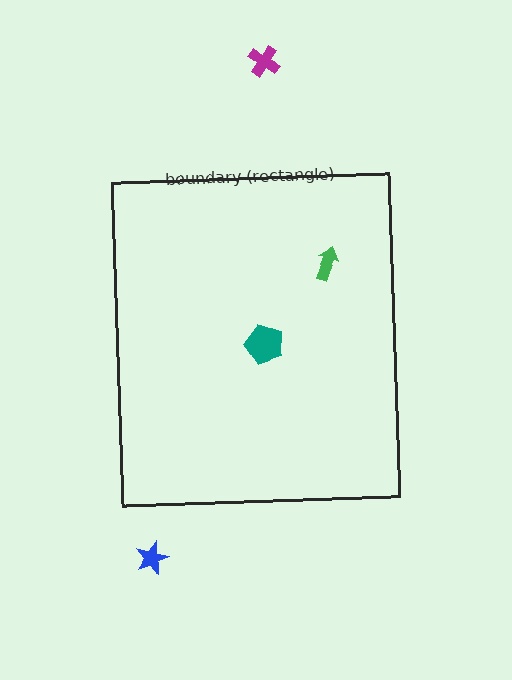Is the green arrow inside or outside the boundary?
Inside.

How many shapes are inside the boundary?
2 inside, 2 outside.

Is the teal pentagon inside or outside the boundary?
Inside.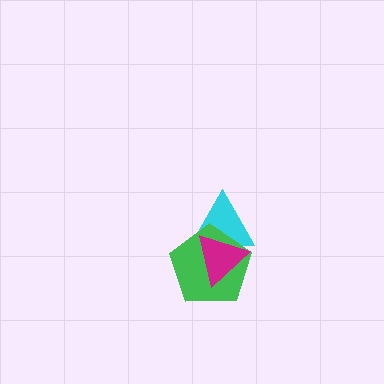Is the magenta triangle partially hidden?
No, no other shape covers it.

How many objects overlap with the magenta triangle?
2 objects overlap with the magenta triangle.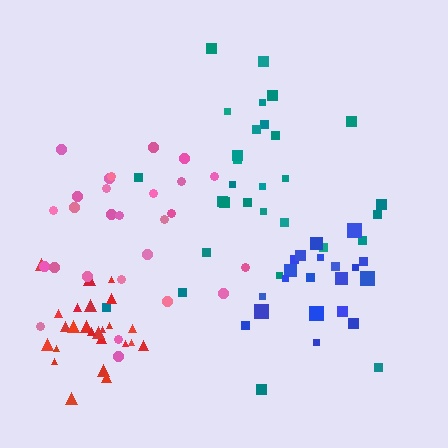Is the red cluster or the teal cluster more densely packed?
Red.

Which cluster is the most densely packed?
Blue.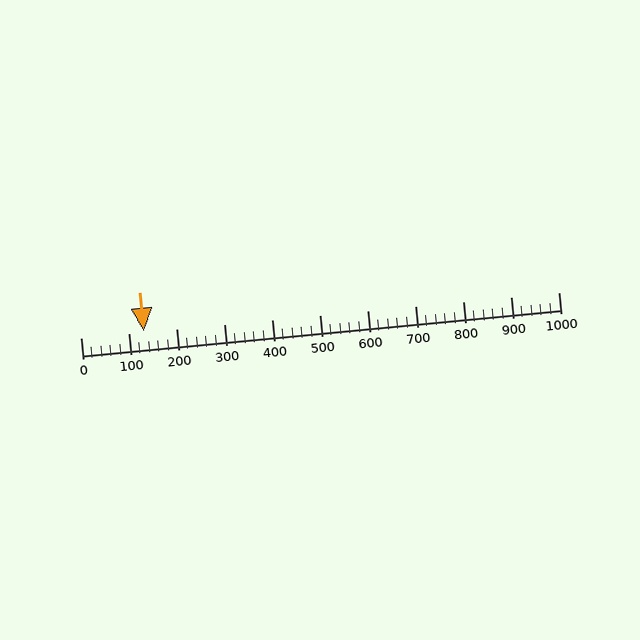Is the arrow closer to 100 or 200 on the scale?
The arrow is closer to 100.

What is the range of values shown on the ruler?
The ruler shows values from 0 to 1000.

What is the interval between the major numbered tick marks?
The major tick marks are spaced 100 units apart.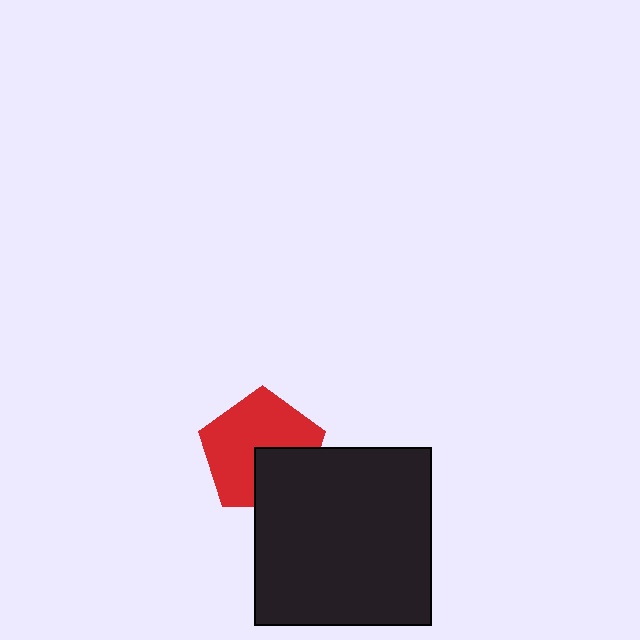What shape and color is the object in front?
The object in front is a black square.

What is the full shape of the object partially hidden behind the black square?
The partially hidden object is a red pentagon.